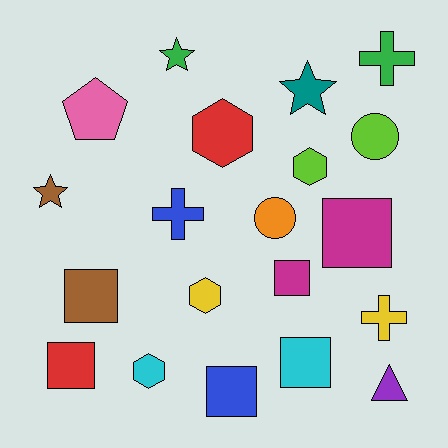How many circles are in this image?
There are 2 circles.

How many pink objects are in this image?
There is 1 pink object.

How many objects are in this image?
There are 20 objects.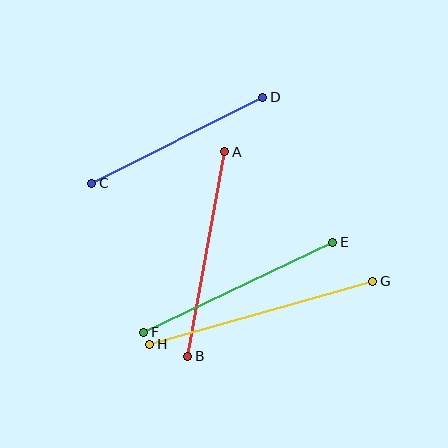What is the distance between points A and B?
The distance is approximately 208 pixels.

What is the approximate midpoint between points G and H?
The midpoint is at approximately (261, 313) pixels.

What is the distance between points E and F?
The distance is approximately 209 pixels.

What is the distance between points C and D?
The distance is approximately 191 pixels.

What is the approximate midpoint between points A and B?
The midpoint is at approximately (206, 254) pixels.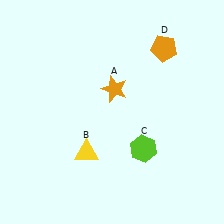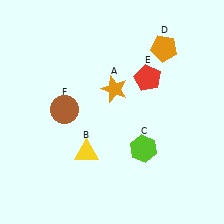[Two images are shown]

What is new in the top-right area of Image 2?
A red pentagon (E) was added in the top-right area of Image 2.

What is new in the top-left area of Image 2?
A brown circle (F) was added in the top-left area of Image 2.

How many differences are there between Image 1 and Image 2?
There are 2 differences between the two images.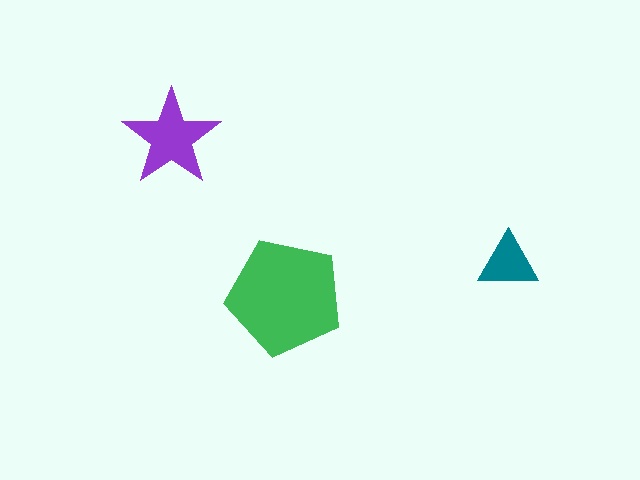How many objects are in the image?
There are 3 objects in the image.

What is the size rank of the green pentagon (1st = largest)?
1st.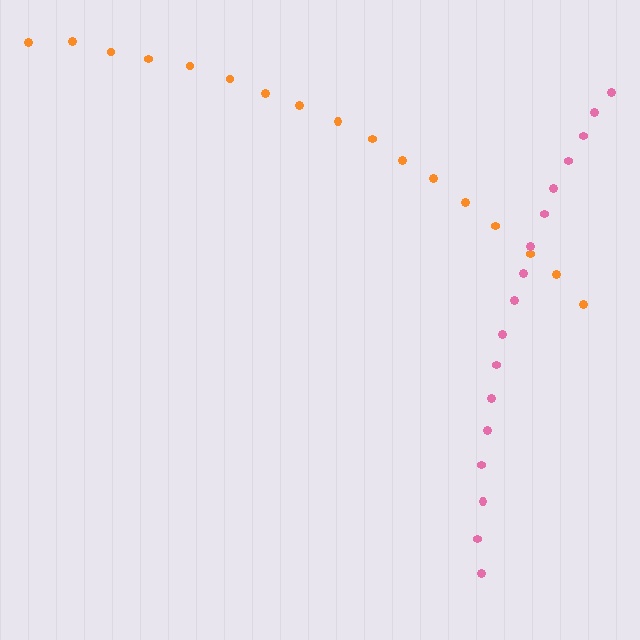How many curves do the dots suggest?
There are 2 distinct paths.